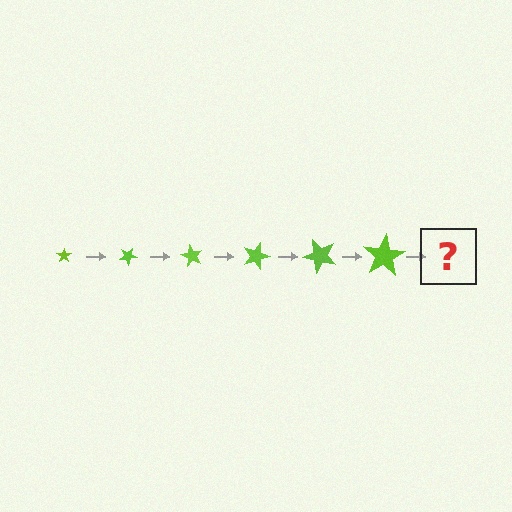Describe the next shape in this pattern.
It should be a star, larger than the previous one and rotated 180 degrees from the start.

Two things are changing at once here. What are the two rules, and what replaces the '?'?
The two rules are that the star grows larger each step and it rotates 30 degrees each step. The '?' should be a star, larger than the previous one and rotated 180 degrees from the start.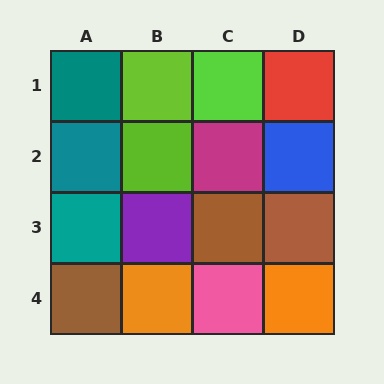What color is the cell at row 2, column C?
Magenta.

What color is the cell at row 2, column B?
Lime.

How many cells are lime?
3 cells are lime.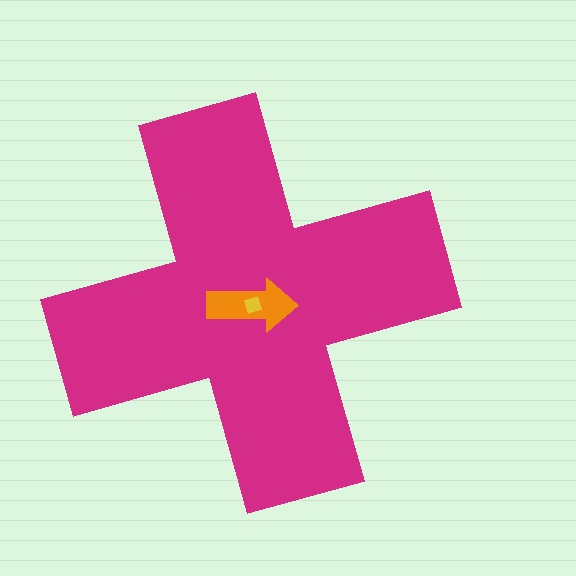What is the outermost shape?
The magenta cross.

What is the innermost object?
The yellow diamond.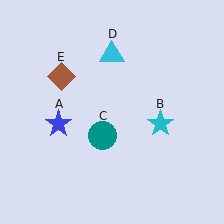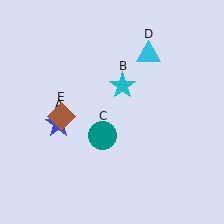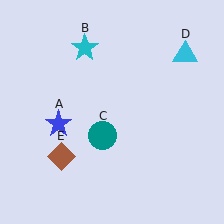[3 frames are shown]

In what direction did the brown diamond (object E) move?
The brown diamond (object E) moved down.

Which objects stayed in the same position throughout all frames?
Blue star (object A) and teal circle (object C) remained stationary.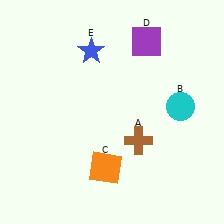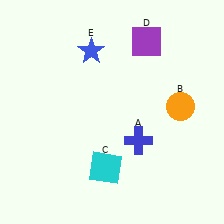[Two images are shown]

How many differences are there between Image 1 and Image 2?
There are 3 differences between the two images.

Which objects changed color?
A changed from brown to blue. B changed from cyan to orange. C changed from orange to cyan.